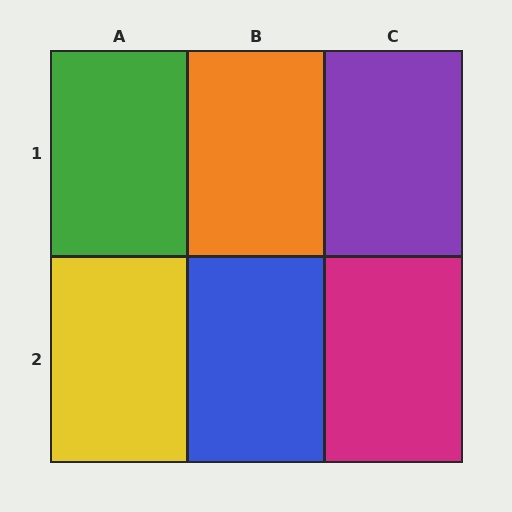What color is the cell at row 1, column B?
Orange.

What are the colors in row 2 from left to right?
Yellow, blue, magenta.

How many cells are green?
1 cell is green.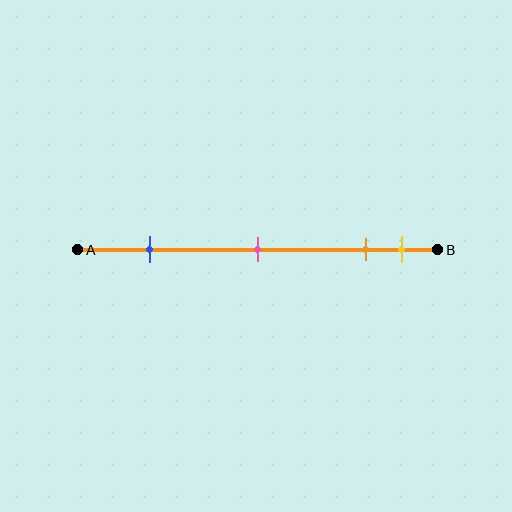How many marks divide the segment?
There are 4 marks dividing the segment.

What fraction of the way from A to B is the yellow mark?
The yellow mark is approximately 90% (0.9) of the way from A to B.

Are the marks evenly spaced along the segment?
No, the marks are not evenly spaced.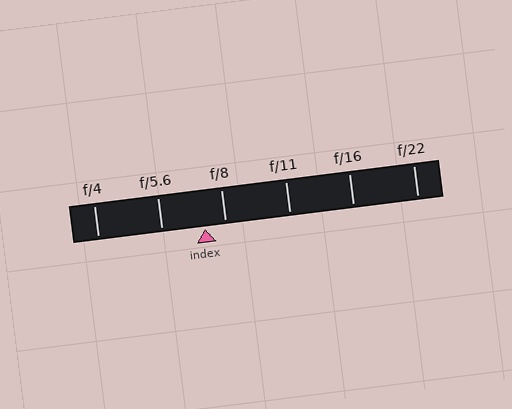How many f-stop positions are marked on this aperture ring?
There are 6 f-stop positions marked.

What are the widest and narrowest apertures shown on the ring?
The widest aperture shown is f/4 and the narrowest is f/22.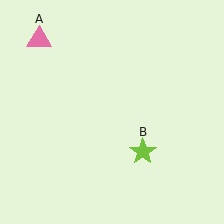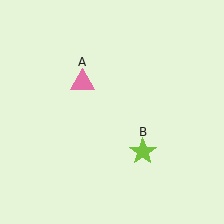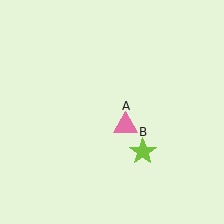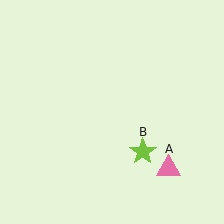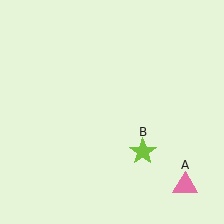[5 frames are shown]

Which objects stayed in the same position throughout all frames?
Lime star (object B) remained stationary.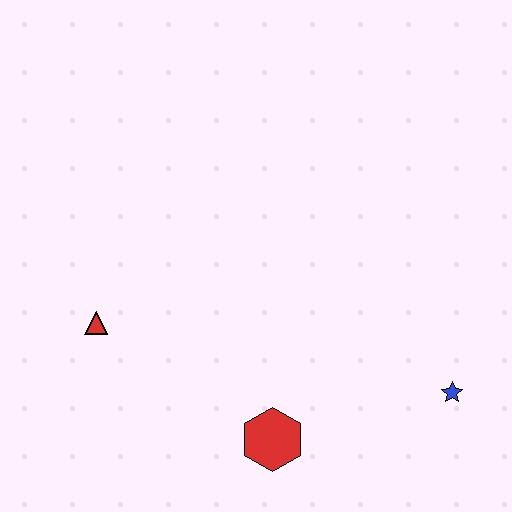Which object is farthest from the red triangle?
The blue star is farthest from the red triangle.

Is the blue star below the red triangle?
Yes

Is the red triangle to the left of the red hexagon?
Yes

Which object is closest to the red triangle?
The red hexagon is closest to the red triangle.